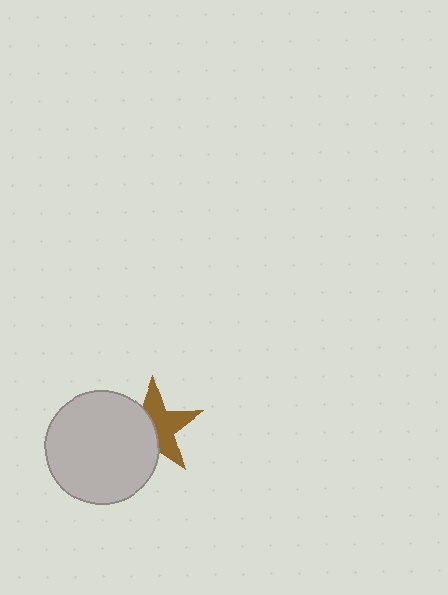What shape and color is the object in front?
The object in front is a light gray circle.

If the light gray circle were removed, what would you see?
You would see the complete brown star.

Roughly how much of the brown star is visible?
About half of it is visible (roughly 54%).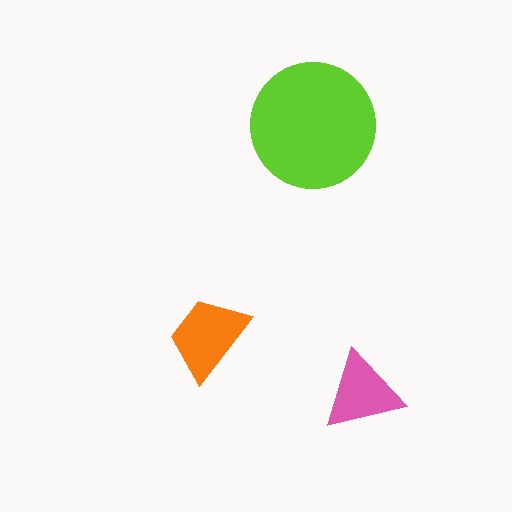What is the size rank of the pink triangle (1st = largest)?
3rd.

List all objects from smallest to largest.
The pink triangle, the orange trapezoid, the lime circle.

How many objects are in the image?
There are 3 objects in the image.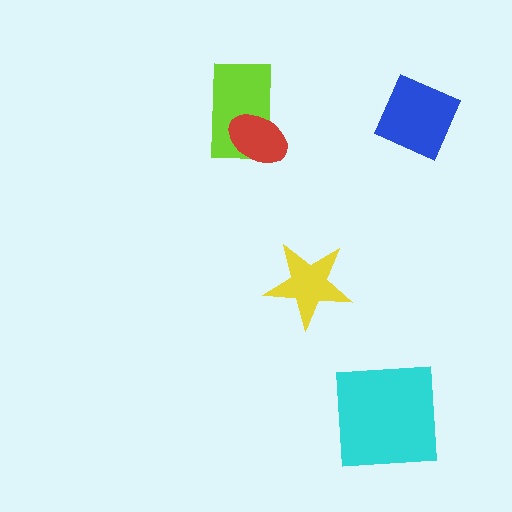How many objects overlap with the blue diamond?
0 objects overlap with the blue diamond.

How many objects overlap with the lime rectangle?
1 object overlaps with the lime rectangle.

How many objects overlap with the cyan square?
0 objects overlap with the cyan square.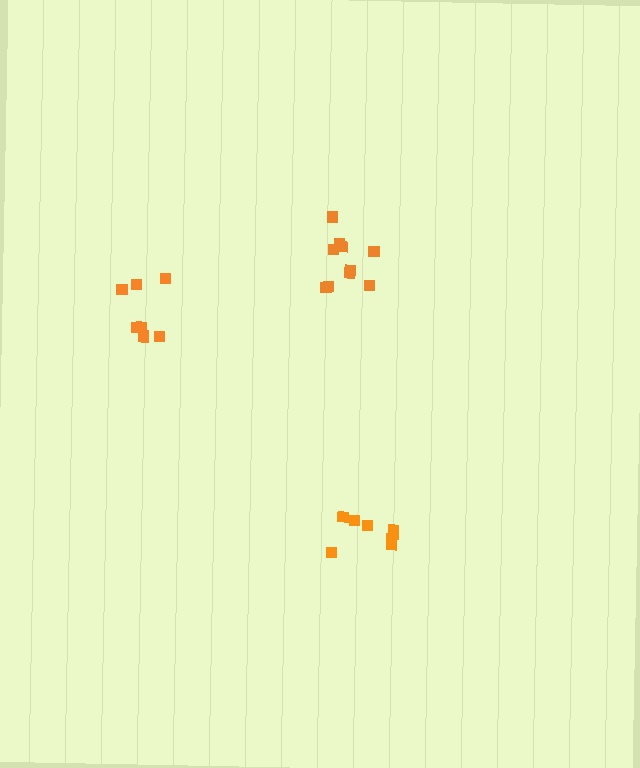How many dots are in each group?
Group 1: 10 dots, Group 2: 8 dots, Group 3: 8 dots (26 total).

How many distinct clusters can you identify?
There are 3 distinct clusters.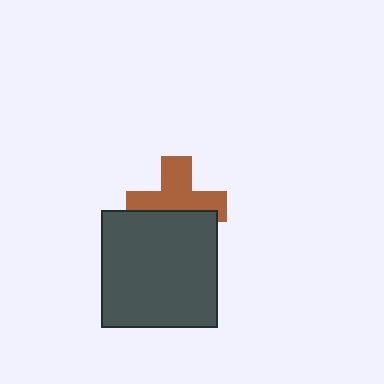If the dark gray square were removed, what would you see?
You would see the complete brown cross.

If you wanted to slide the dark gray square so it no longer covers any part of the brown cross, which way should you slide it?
Slide it down — that is the most direct way to separate the two shapes.